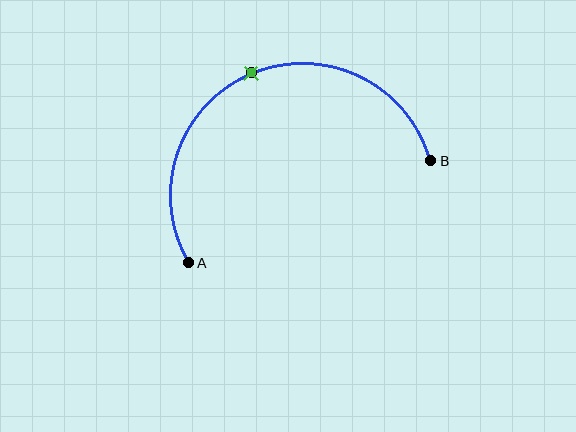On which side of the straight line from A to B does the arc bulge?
The arc bulges above the straight line connecting A and B.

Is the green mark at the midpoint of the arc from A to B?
Yes. The green mark lies on the arc at equal arc-length from both A and B — it is the arc midpoint.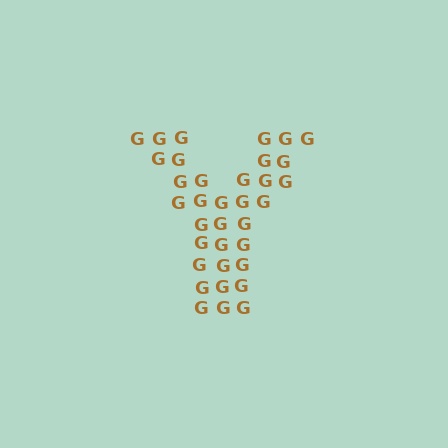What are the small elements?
The small elements are letter G's.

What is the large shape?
The large shape is the letter Y.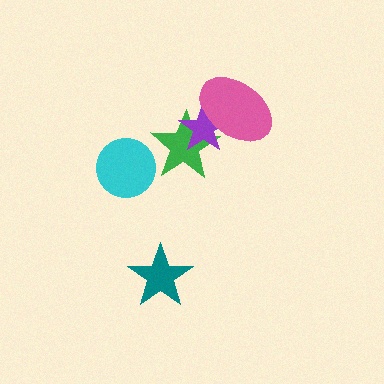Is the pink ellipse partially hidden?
No, no other shape covers it.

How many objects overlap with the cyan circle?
0 objects overlap with the cyan circle.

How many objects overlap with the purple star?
2 objects overlap with the purple star.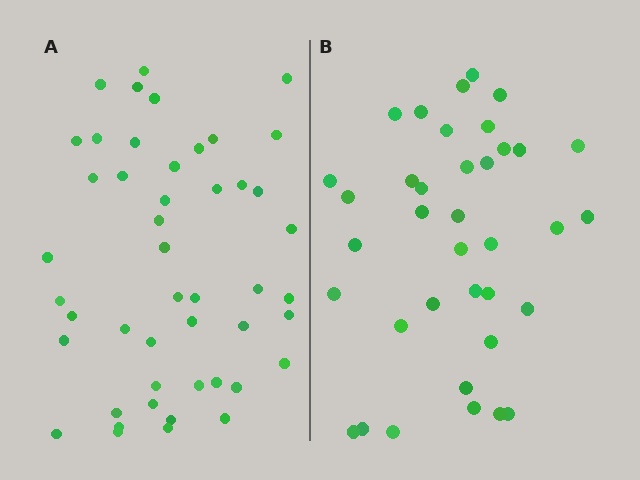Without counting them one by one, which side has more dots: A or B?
Region A (the left region) has more dots.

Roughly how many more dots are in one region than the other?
Region A has roughly 10 or so more dots than region B.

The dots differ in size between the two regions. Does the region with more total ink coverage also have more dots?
No. Region B has more total ink coverage because its dots are larger, but region A actually contains more individual dots. Total area can be misleading — the number of items is what matters here.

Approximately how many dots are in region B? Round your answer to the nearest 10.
About 40 dots. (The exact count is 37, which rounds to 40.)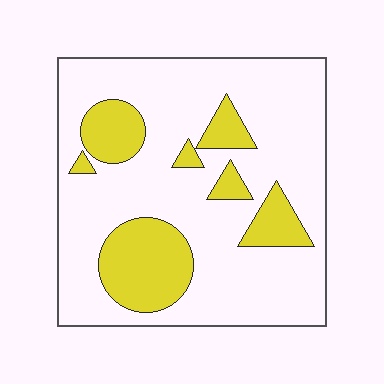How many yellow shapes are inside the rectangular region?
7.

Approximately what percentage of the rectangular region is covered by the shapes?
Approximately 25%.